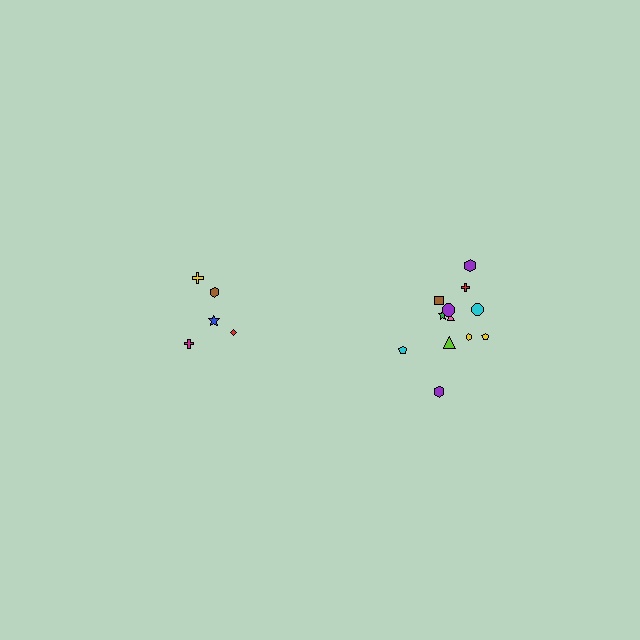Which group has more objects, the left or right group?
The right group.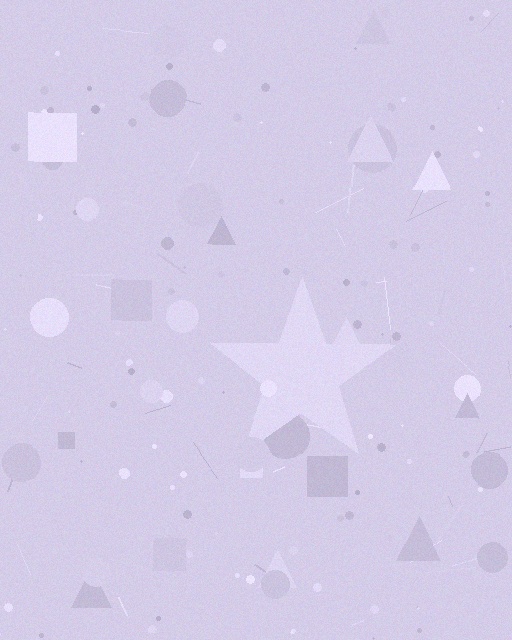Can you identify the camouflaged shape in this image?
The camouflaged shape is a star.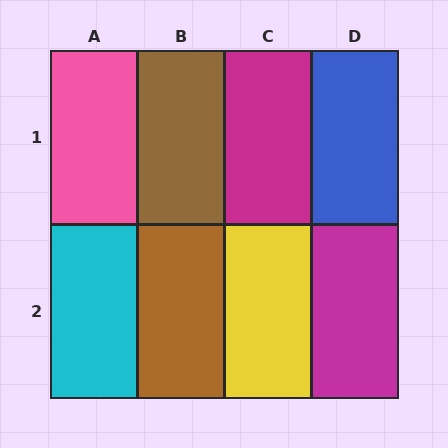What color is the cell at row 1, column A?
Pink.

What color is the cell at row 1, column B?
Brown.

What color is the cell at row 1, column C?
Magenta.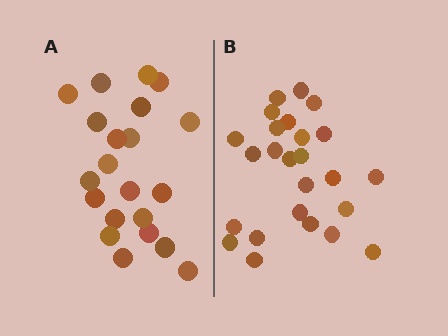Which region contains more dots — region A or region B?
Region B (the right region) has more dots.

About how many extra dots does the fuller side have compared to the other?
Region B has about 4 more dots than region A.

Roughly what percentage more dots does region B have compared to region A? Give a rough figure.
About 20% more.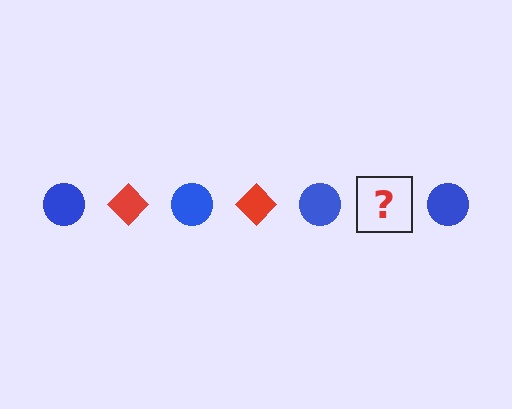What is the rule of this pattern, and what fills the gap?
The rule is that the pattern alternates between blue circle and red diamond. The gap should be filled with a red diamond.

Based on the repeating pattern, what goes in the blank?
The blank should be a red diamond.